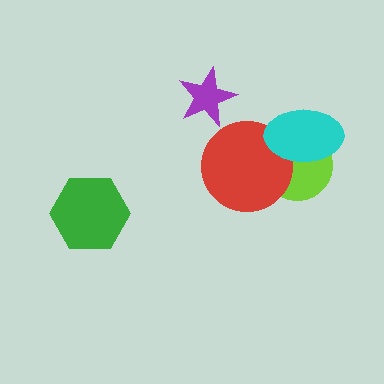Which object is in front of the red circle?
The cyan ellipse is in front of the red circle.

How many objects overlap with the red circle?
2 objects overlap with the red circle.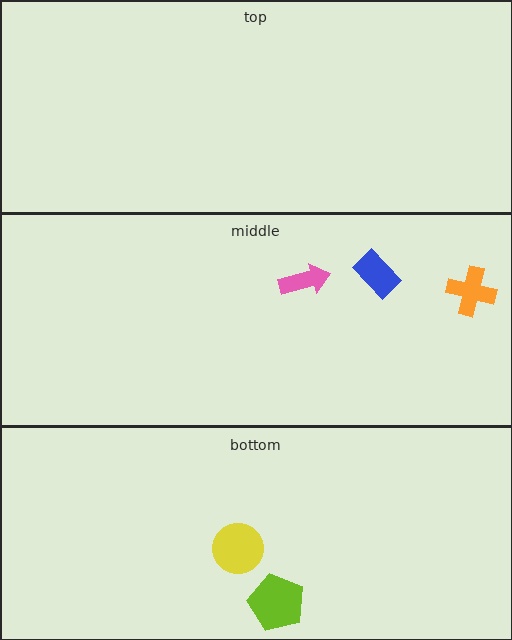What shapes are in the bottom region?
The lime pentagon, the yellow circle.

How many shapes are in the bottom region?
2.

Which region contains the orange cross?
The middle region.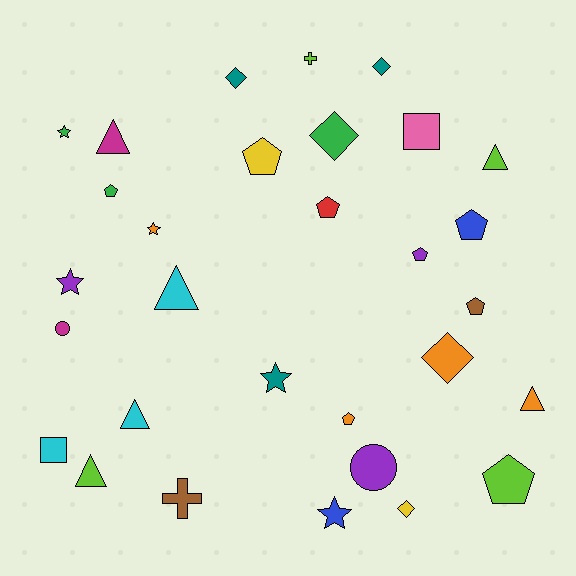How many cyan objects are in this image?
There are 3 cyan objects.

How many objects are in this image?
There are 30 objects.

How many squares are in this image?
There are 2 squares.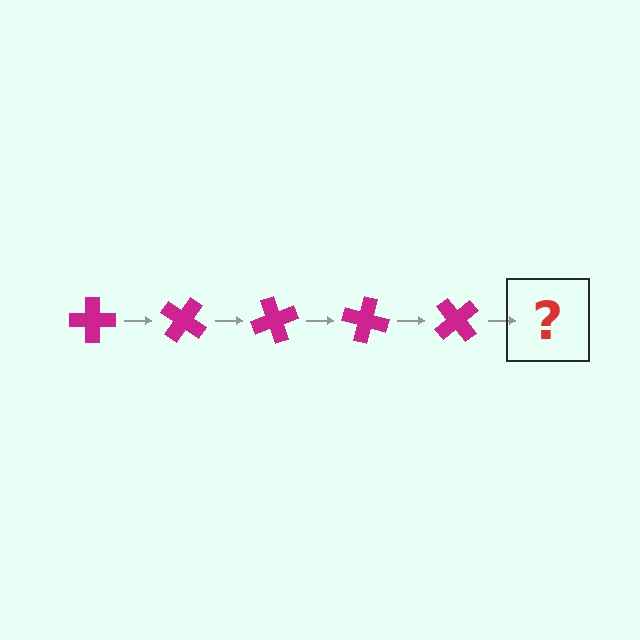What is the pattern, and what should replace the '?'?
The pattern is that the cross rotates 35 degrees each step. The '?' should be a magenta cross rotated 175 degrees.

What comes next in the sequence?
The next element should be a magenta cross rotated 175 degrees.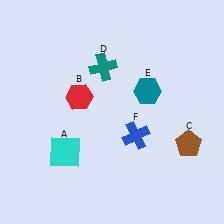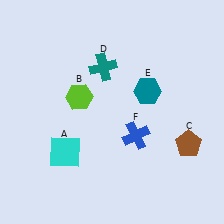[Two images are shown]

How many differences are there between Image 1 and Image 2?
There is 1 difference between the two images.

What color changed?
The hexagon (B) changed from red in Image 1 to lime in Image 2.